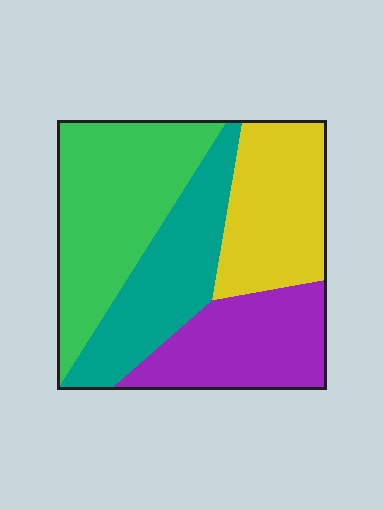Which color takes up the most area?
Green, at roughly 30%.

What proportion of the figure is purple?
Purple covers roughly 20% of the figure.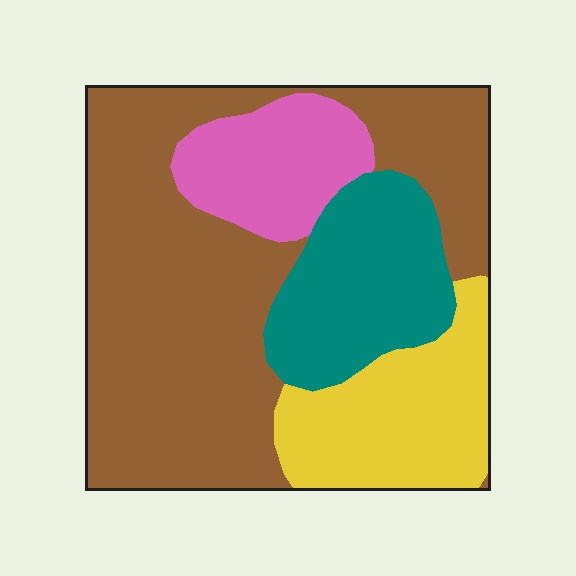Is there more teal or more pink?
Teal.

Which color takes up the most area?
Brown, at roughly 50%.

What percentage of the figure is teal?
Teal covers about 15% of the figure.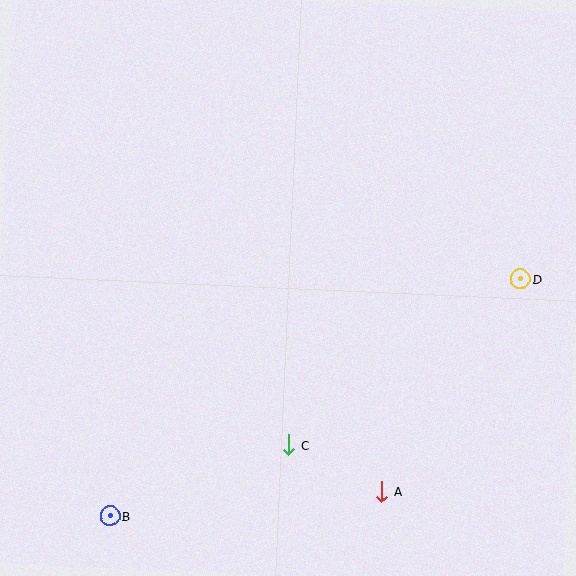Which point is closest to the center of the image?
Point C at (289, 445) is closest to the center.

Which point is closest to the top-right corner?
Point D is closest to the top-right corner.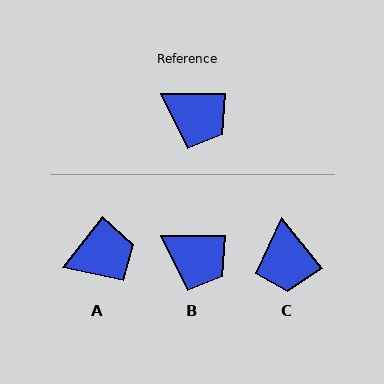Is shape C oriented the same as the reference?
No, it is off by about 52 degrees.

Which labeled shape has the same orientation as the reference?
B.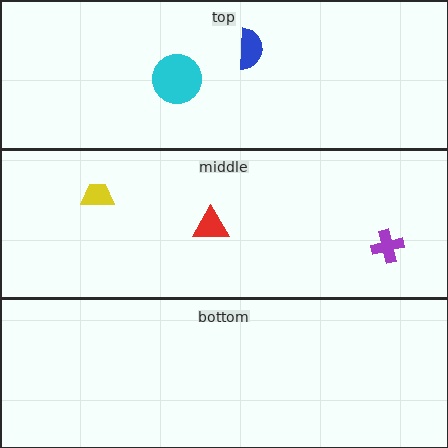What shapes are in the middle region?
The purple cross, the red triangle, the yellow trapezoid.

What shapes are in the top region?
The blue semicircle, the cyan circle.